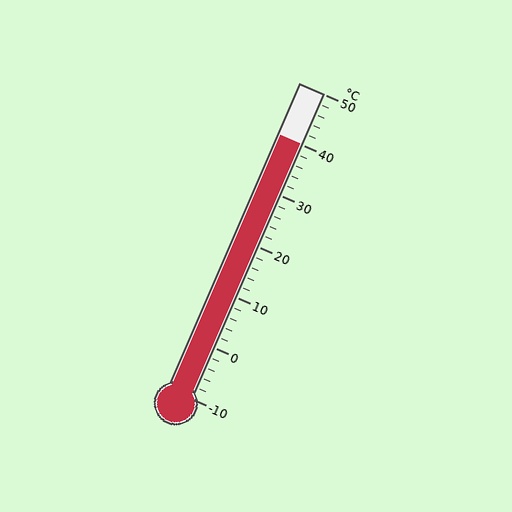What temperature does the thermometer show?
The thermometer shows approximately 40°C.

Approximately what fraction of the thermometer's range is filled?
The thermometer is filled to approximately 85% of its range.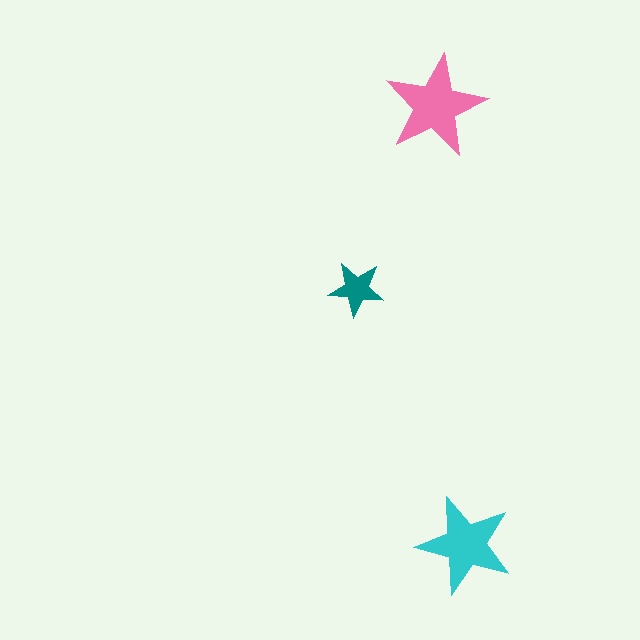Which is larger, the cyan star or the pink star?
The pink one.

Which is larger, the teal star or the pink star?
The pink one.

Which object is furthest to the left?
The teal star is leftmost.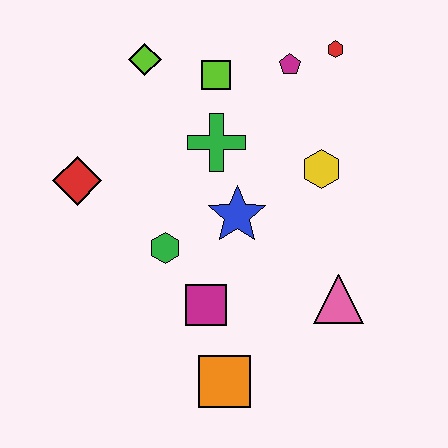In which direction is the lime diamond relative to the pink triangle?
The lime diamond is above the pink triangle.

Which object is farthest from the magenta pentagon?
The orange square is farthest from the magenta pentagon.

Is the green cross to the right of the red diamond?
Yes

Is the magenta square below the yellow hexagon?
Yes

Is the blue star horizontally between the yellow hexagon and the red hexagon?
No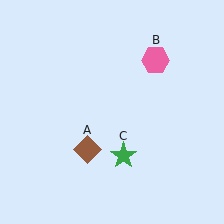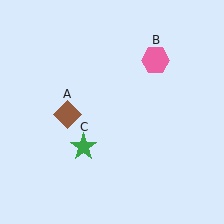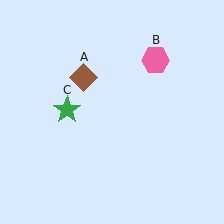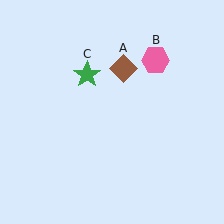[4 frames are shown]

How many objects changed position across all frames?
2 objects changed position: brown diamond (object A), green star (object C).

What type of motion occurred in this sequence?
The brown diamond (object A), green star (object C) rotated clockwise around the center of the scene.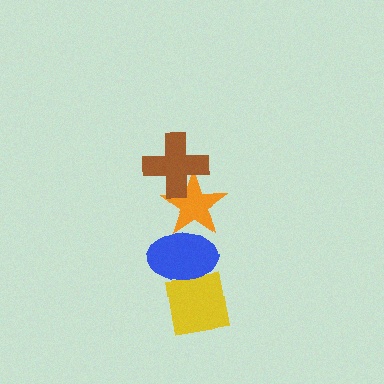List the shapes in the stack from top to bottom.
From top to bottom: the brown cross, the orange star, the blue ellipse, the yellow square.